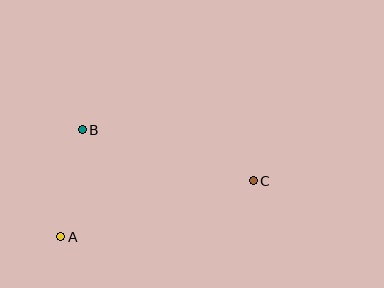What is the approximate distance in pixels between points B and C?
The distance between B and C is approximately 178 pixels.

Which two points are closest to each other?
Points A and B are closest to each other.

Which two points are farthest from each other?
Points A and C are farthest from each other.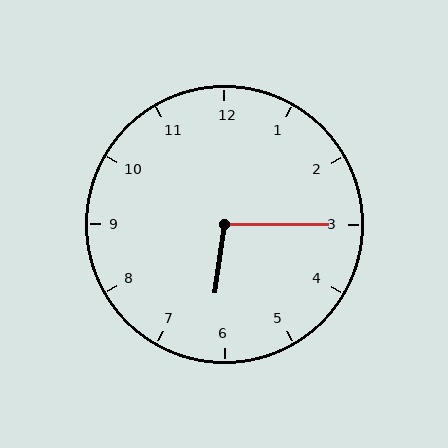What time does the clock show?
6:15.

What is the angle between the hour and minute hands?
Approximately 98 degrees.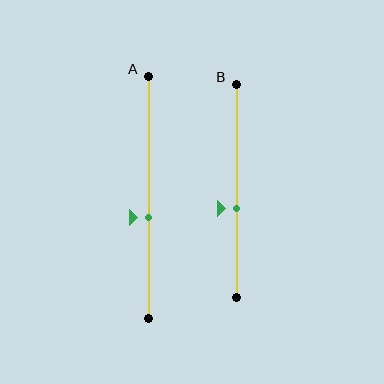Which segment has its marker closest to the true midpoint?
Segment B has its marker closest to the true midpoint.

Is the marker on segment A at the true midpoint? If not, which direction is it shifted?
No, the marker on segment A is shifted downward by about 8% of the segment length.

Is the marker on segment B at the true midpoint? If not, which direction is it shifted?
No, the marker on segment B is shifted downward by about 8% of the segment length.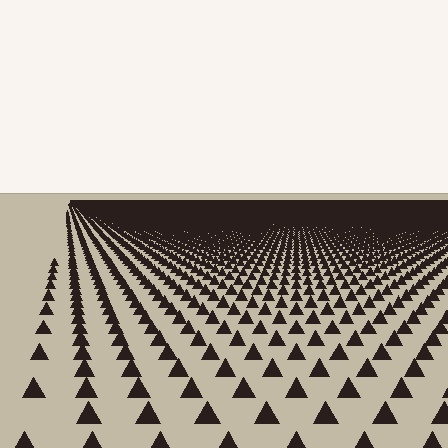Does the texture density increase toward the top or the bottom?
Density increases toward the top.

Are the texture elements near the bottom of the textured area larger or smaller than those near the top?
Larger. Near the bottom, elements are closer to the viewer and appear at a bigger on-screen size.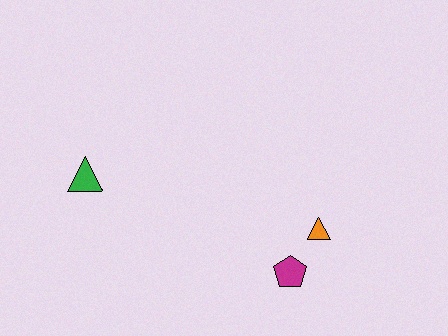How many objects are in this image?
There are 3 objects.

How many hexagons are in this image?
There are no hexagons.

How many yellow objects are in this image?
There are no yellow objects.